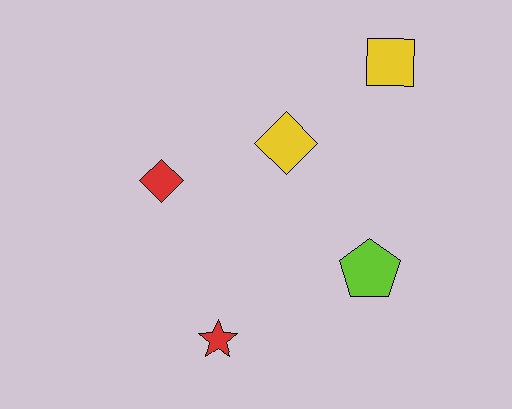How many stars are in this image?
There is 1 star.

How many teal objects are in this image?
There are no teal objects.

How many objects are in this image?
There are 5 objects.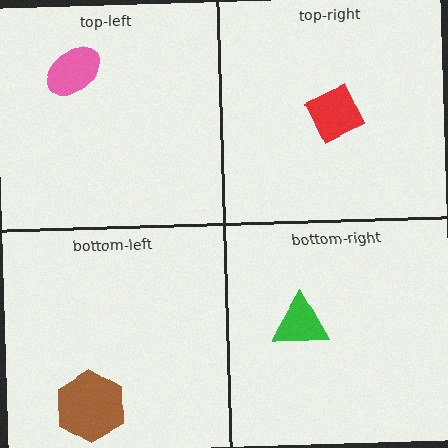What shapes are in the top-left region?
The pink ellipse.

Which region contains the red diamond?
The top-right region.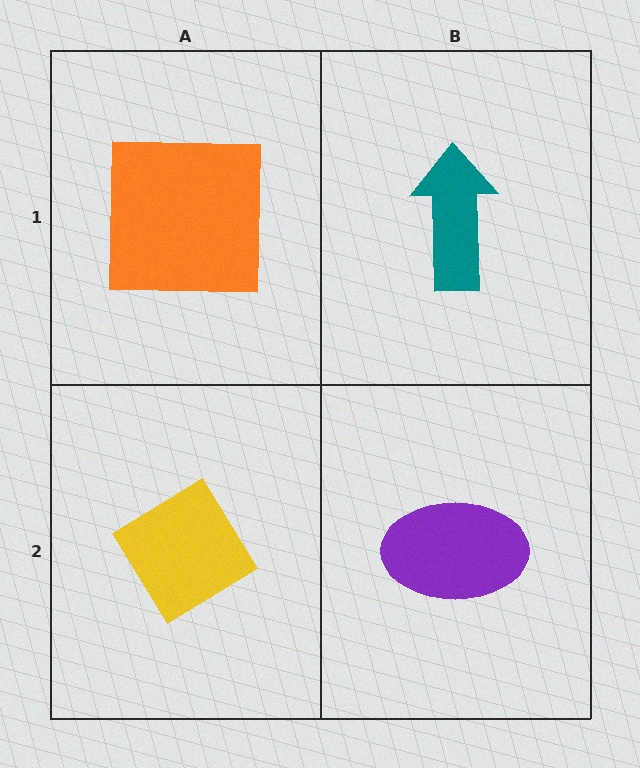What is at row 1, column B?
A teal arrow.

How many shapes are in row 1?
2 shapes.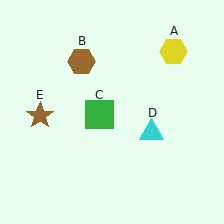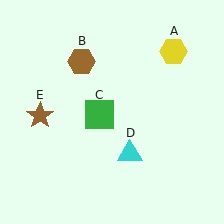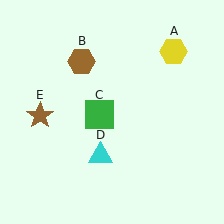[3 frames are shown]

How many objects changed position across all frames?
1 object changed position: cyan triangle (object D).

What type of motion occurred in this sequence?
The cyan triangle (object D) rotated clockwise around the center of the scene.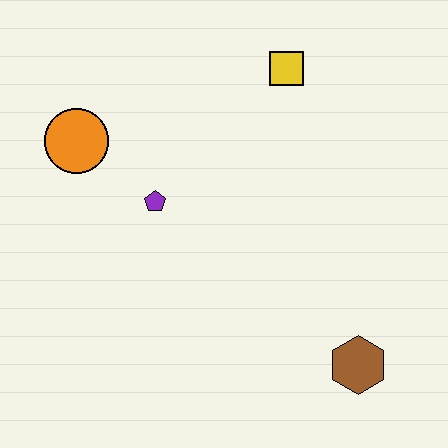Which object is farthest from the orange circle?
The brown hexagon is farthest from the orange circle.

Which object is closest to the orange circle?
The purple pentagon is closest to the orange circle.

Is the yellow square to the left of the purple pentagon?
No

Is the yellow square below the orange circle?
No